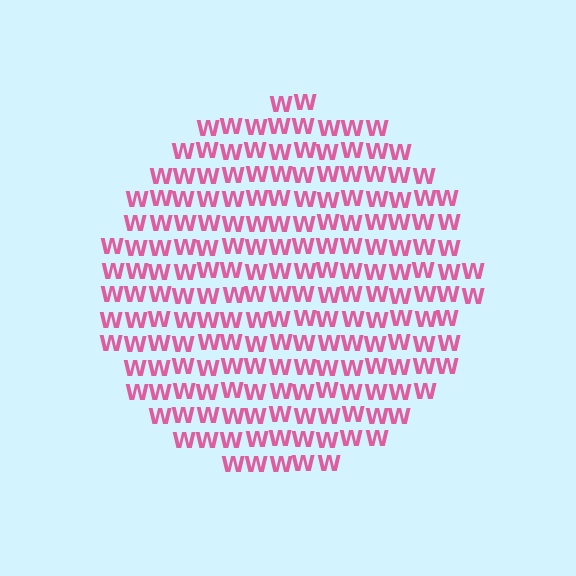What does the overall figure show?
The overall figure shows a circle.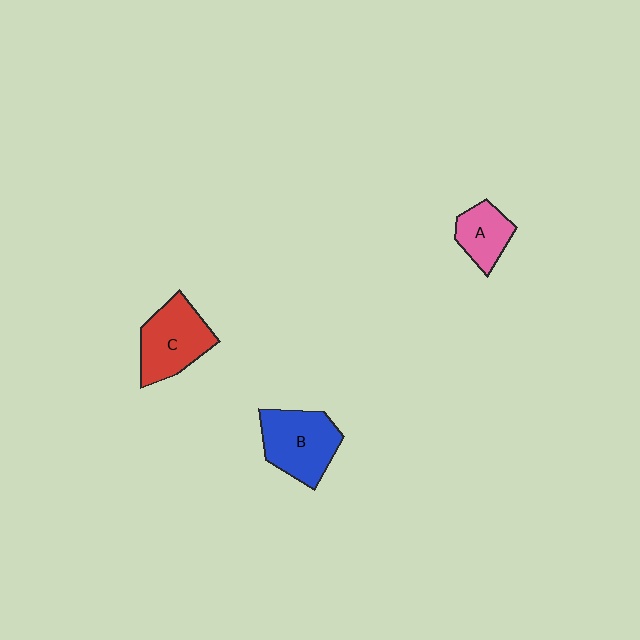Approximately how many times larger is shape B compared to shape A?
Approximately 1.7 times.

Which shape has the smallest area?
Shape A (pink).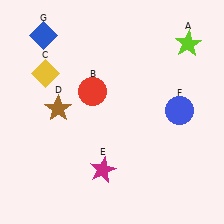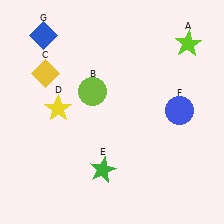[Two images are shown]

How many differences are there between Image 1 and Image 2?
There are 3 differences between the two images.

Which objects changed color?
B changed from red to lime. D changed from brown to yellow. E changed from magenta to green.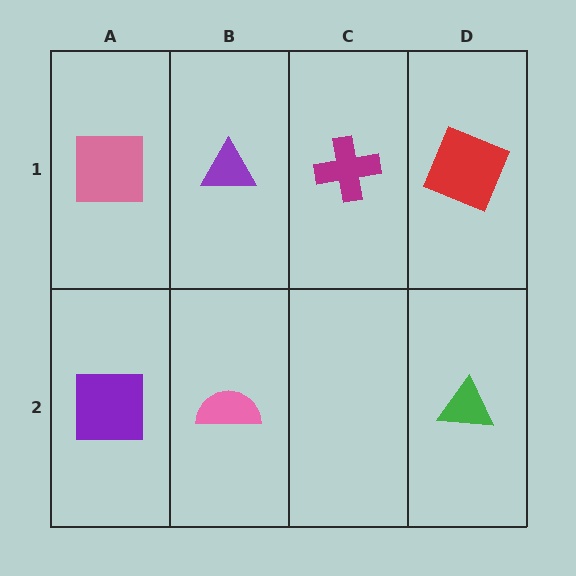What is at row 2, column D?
A green triangle.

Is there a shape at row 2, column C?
No, that cell is empty.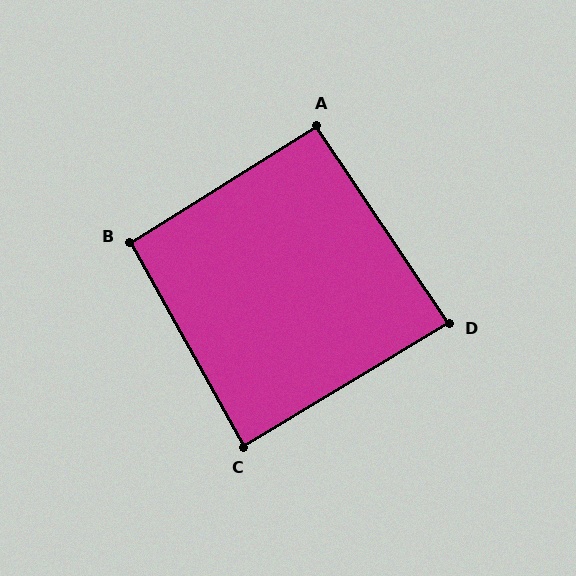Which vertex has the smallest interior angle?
D, at approximately 87 degrees.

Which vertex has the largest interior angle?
B, at approximately 93 degrees.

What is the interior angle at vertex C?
Approximately 88 degrees (approximately right).